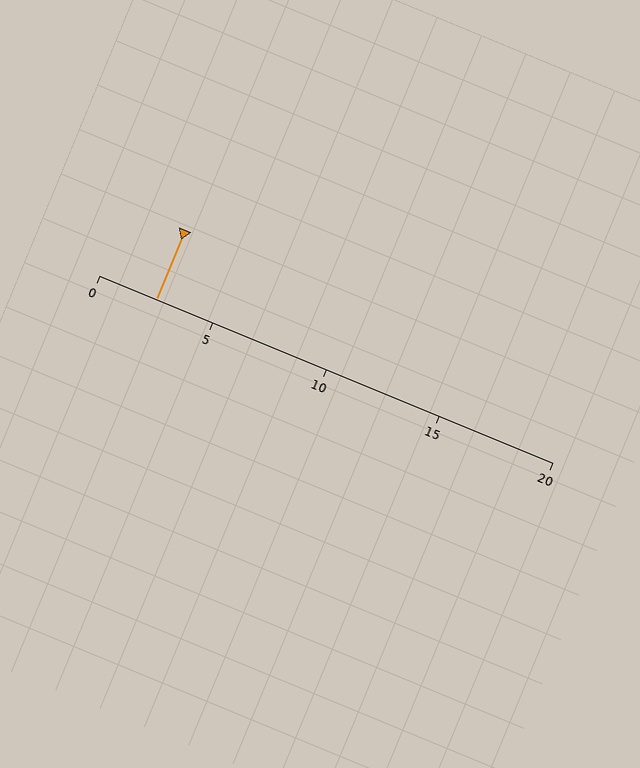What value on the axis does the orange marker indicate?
The marker indicates approximately 2.5.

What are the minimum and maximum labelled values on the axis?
The axis runs from 0 to 20.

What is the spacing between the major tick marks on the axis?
The major ticks are spaced 5 apart.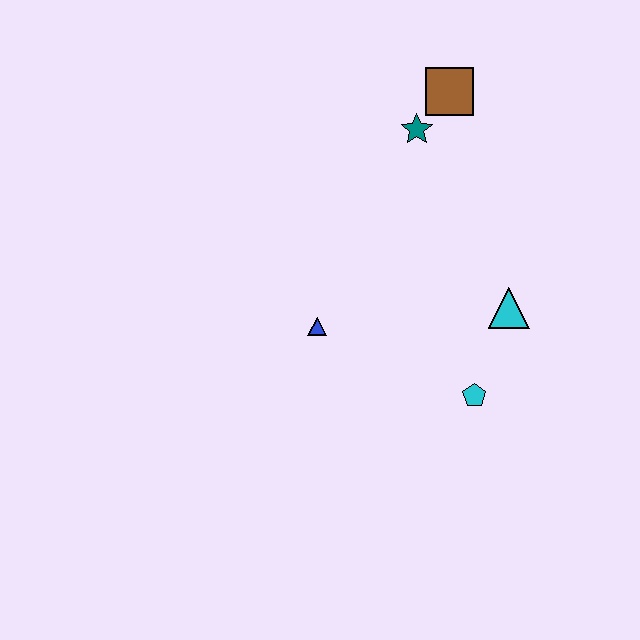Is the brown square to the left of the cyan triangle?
Yes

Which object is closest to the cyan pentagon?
The cyan triangle is closest to the cyan pentagon.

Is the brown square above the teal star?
Yes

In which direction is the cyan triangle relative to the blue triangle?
The cyan triangle is to the right of the blue triangle.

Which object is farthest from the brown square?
The cyan pentagon is farthest from the brown square.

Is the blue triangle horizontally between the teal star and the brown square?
No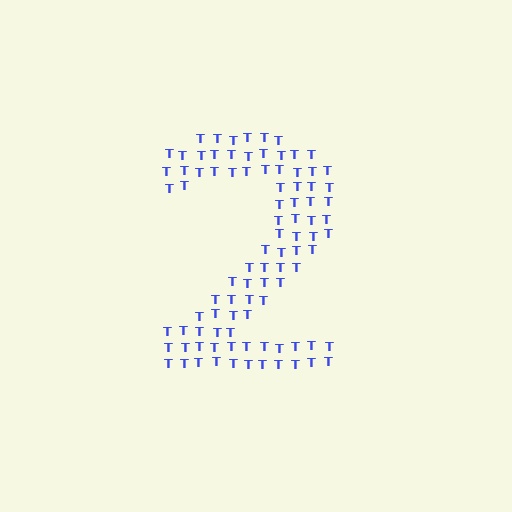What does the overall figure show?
The overall figure shows the digit 2.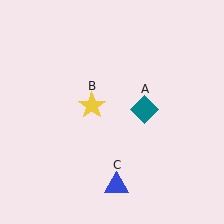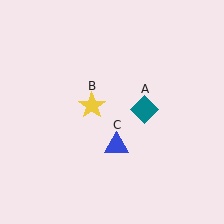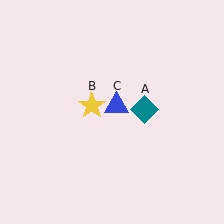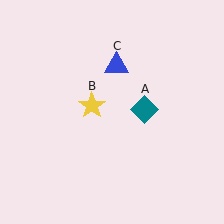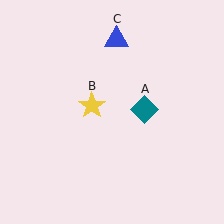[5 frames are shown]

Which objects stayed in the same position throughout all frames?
Teal diamond (object A) and yellow star (object B) remained stationary.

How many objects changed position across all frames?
1 object changed position: blue triangle (object C).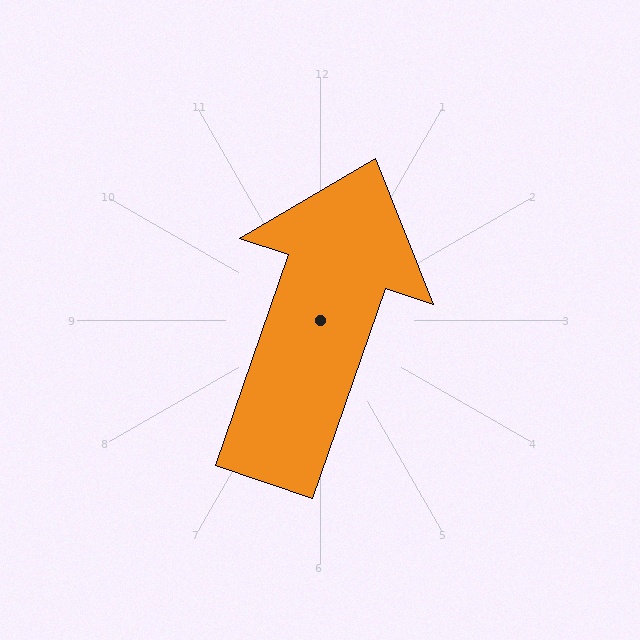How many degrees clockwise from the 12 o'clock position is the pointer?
Approximately 19 degrees.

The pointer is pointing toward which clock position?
Roughly 1 o'clock.